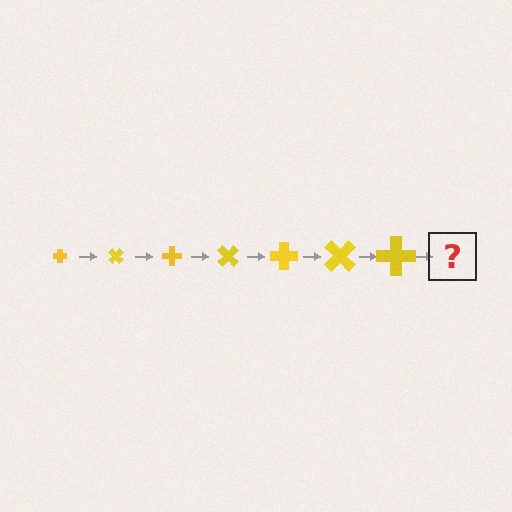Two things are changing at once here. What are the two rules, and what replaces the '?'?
The two rules are that the cross grows larger each step and it rotates 45 degrees each step. The '?' should be a cross, larger than the previous one and rotated 315 degrees from the start.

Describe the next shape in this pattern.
It should be a cross, larger than the previous one and rotated 315 degrees from the start.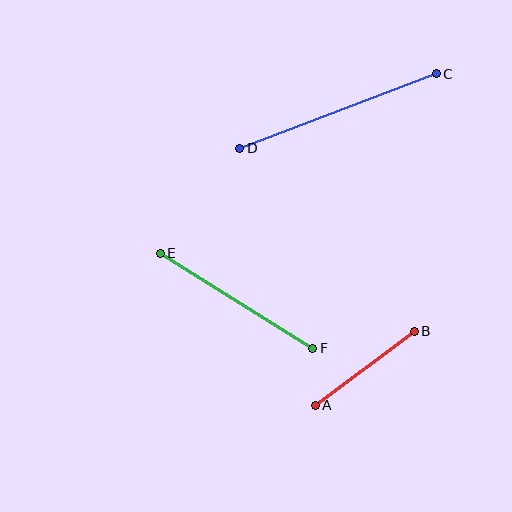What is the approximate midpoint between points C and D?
The midpoint is at approximately (338, 111) pixels.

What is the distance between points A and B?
The distance is approximately 124 pixels.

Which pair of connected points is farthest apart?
Points C and D are farthest apart.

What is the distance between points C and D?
The distance is approximately 210 pixels.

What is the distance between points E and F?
The distance is approximately 179 pixels.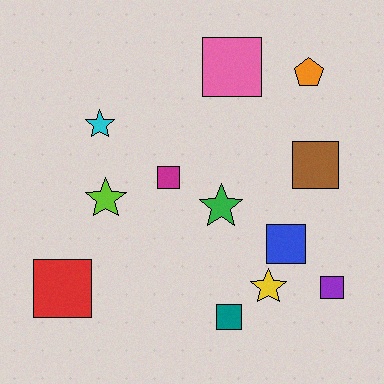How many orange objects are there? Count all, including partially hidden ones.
There is 1 orange object.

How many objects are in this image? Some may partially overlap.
There are 12 objects.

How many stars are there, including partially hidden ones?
There are 4 stars.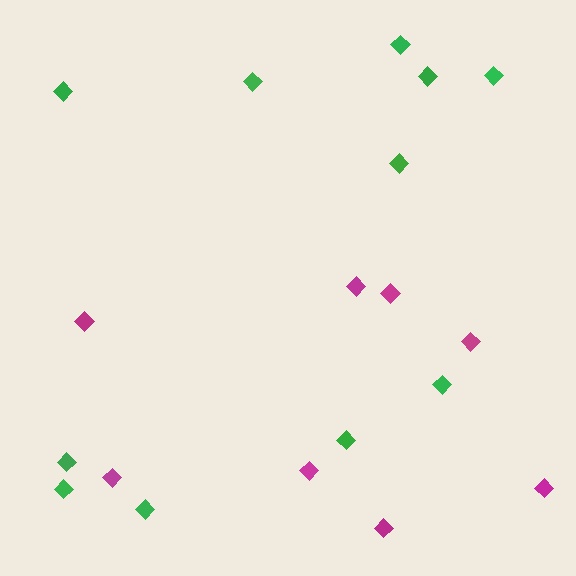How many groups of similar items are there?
There are 2 groups: one group of magenta diamonds (8) and one group of green diamonds (11).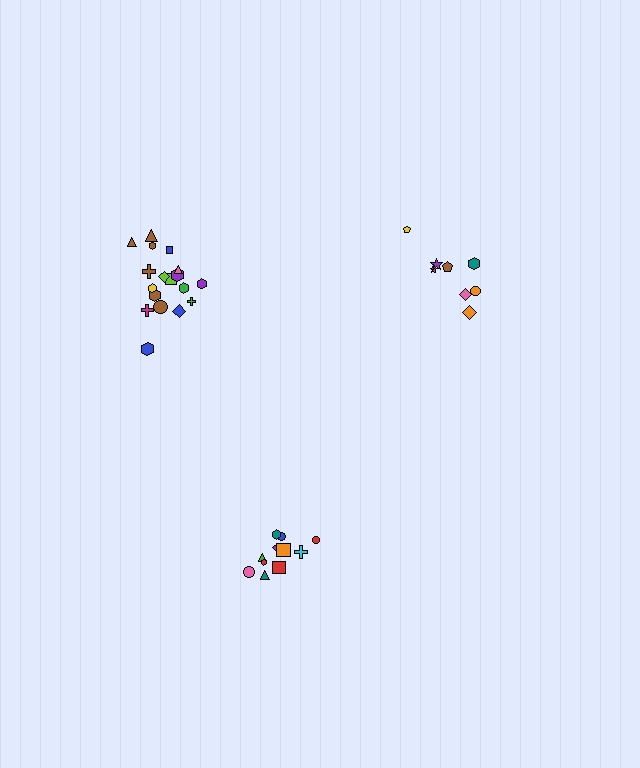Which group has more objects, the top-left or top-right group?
The top-left group.